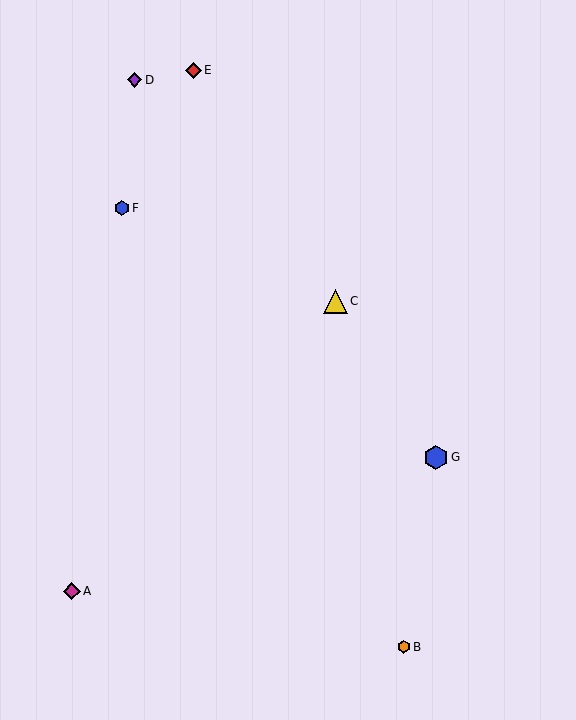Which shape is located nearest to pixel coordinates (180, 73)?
The red diamond (labeled E) at (193, 70) is nearest to that location.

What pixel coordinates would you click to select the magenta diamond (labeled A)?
Click at (72, 591) to select the magenta diamond A.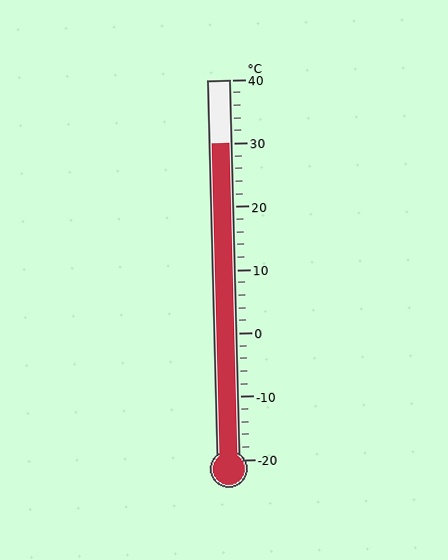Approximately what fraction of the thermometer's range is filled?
The thermometer is filled to approximately 85% of its range.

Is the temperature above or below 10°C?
The temperature is above 10°C.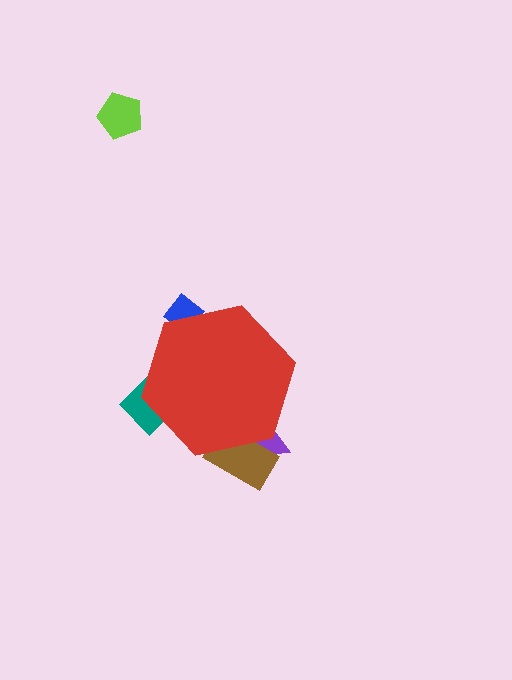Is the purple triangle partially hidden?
Yes, the purple triangle is partially hidden behind the red hexagon.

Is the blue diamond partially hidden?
Yes, the blue diamond is partially hidden behind the red hexagon.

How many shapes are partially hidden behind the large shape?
4 shapes are partially hidden.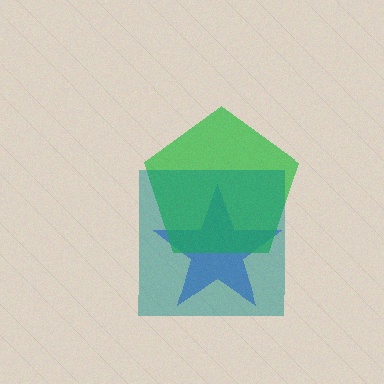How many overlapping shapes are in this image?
There are 3 overlapping shapes in the image.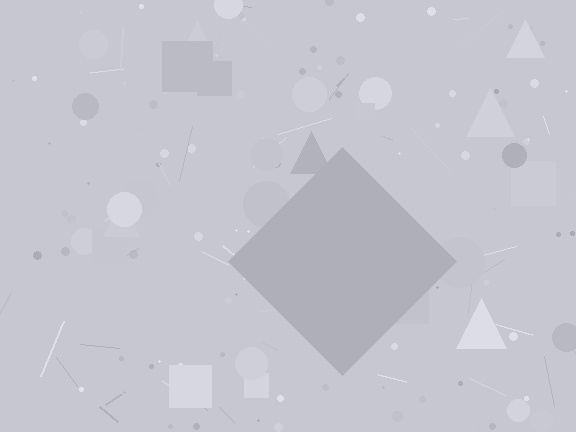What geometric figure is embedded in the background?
A diamond is embedded in the background.